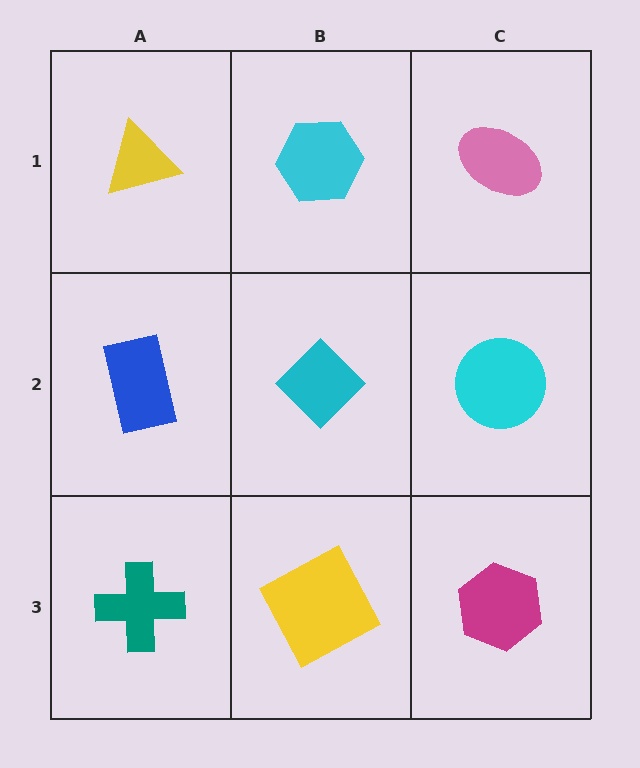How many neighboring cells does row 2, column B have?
4.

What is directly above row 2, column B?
A cyan hexagon.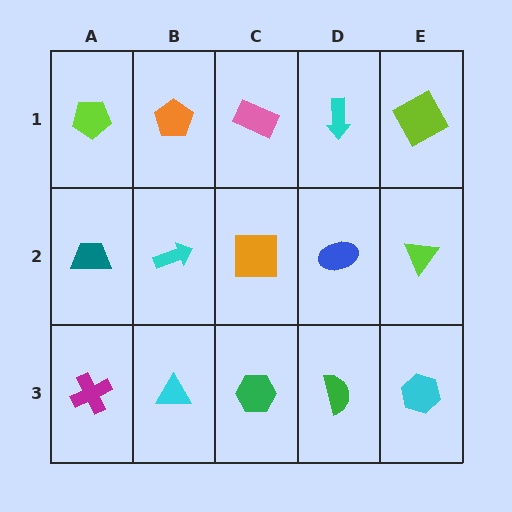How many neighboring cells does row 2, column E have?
3.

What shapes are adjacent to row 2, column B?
An orange pentagon (row 1, column B), a cyan triangle (row 3, column B), a teal trapezoid (row 2, column A), an orange square (row 2, column C).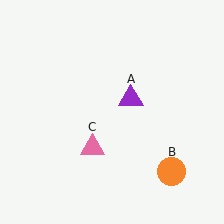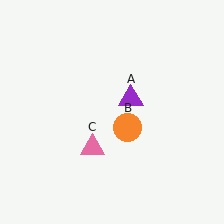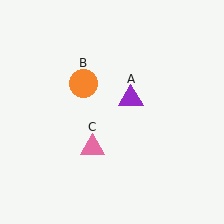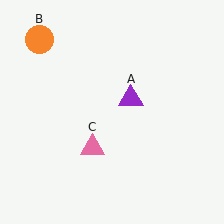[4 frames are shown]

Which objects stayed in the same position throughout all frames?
Purple triangle (object A) and pink triangle (object C) remained stationary.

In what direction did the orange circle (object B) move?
The orange circle (object B) moved up and to the left.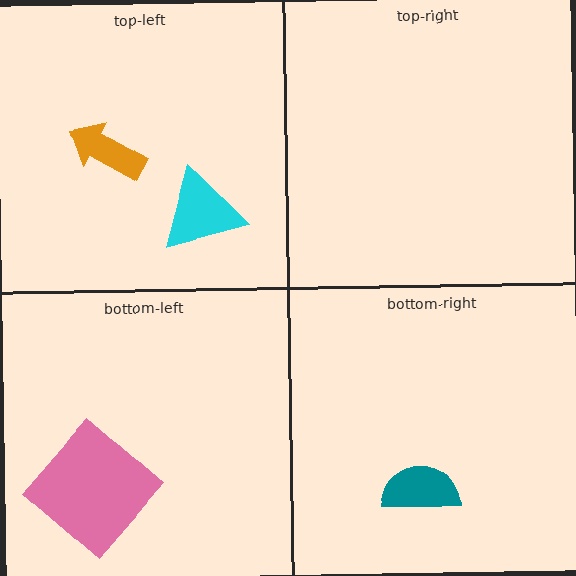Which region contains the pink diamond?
The bottom-left region.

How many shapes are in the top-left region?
2.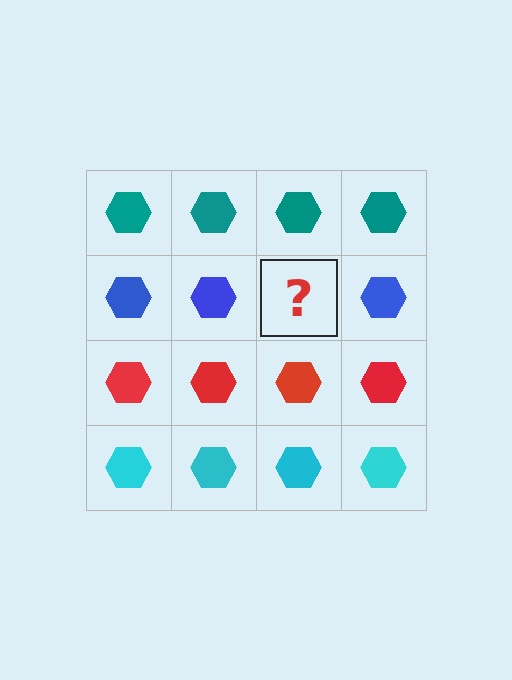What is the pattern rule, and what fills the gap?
The rule is that each row has a consistent color. The gap should be filled with a blue hexagon.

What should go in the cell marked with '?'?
The missing cell should contain a blue hexagon.